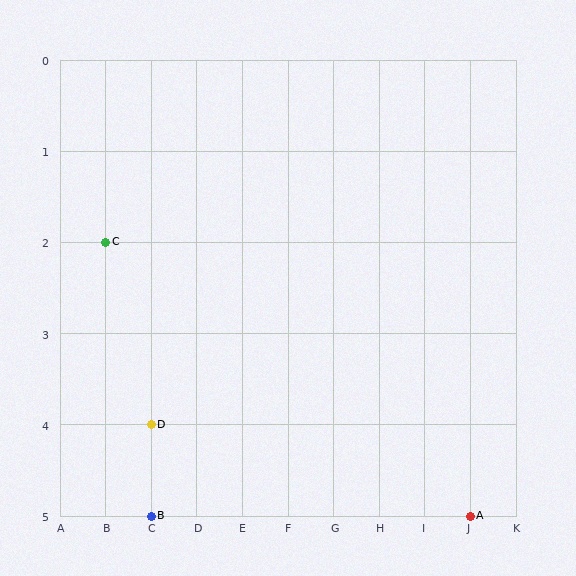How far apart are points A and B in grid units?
Points A and B are 7 columns apart.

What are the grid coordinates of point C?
Point C is at grid coordinates (B, 2).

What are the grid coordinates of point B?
Point B is at grid coordinates (C, 5).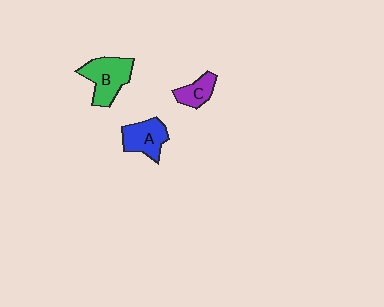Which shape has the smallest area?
Shape C (purple).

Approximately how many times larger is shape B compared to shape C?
Approximately 1.9 times.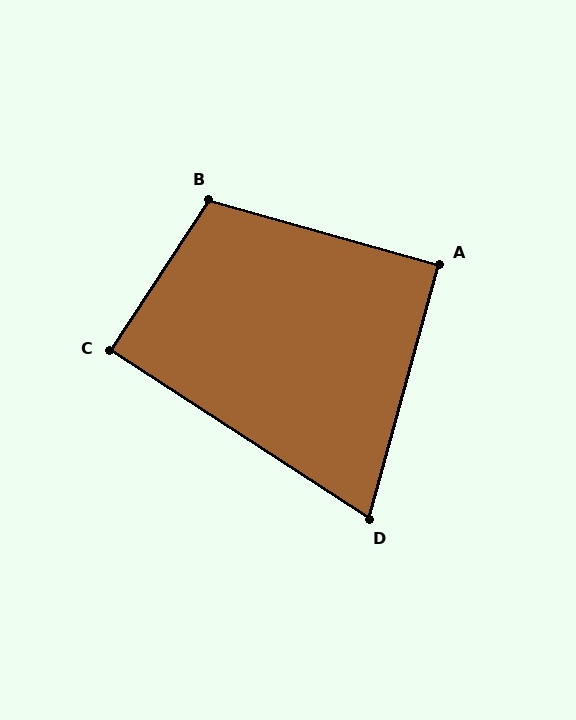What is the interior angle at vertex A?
Approximately 90 degrees (approximately right).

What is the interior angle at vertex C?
Approximately 90 degrees (approximately right).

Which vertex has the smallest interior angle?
D, at approximately 72 degrees.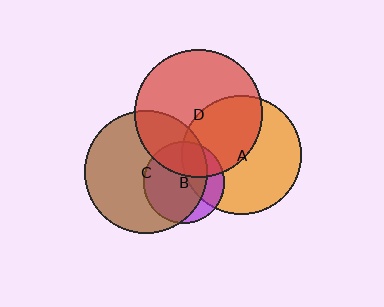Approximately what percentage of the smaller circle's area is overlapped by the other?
Approximately 75%.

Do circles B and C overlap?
Yes.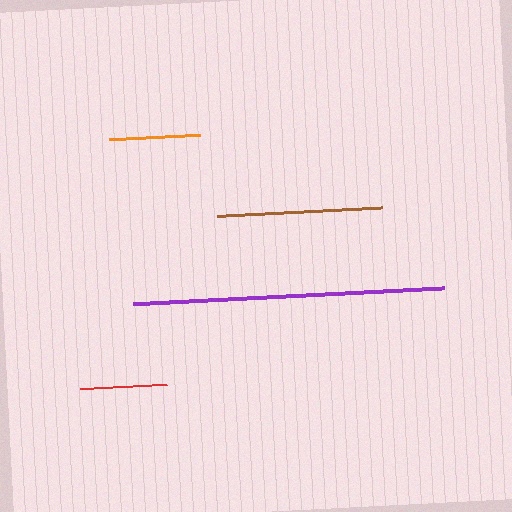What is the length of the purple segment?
The purple segment is approximately 311 pixels long.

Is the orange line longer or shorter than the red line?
The orange line is longer than the red line.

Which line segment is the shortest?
The red line is the shortest at approximately 87 pixels.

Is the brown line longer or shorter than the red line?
The brown line is longer than the red line.